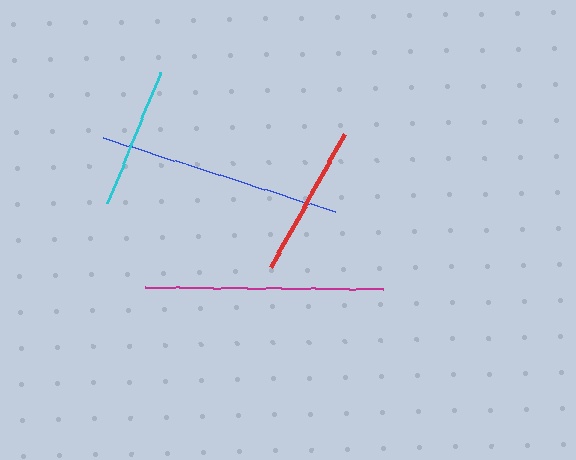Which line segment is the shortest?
The cyan line is the shortest at approximately 142 pixels.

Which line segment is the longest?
The blue line is the longest at approximately 243 pixels.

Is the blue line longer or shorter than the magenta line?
The blue line is longer than the magenta line.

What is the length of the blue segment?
The blue segment is approximately 243 pixels long.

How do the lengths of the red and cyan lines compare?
The red and cyan lines are approximately the same length.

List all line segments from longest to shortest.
From longest to shortest: blue, magenta, red, cyan.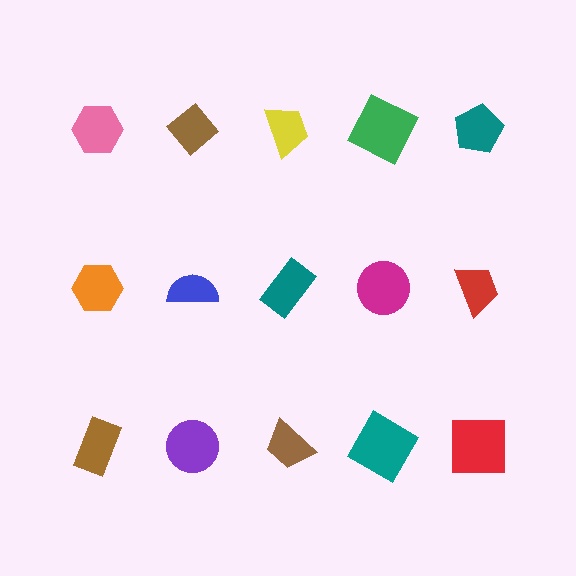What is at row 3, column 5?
A red square.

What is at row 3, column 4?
A teal diamond.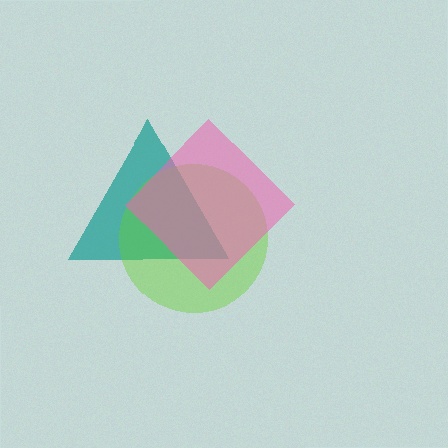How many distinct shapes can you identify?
There are 3 distinct shapes: a teal triangle, a lime circle, a pink diamond.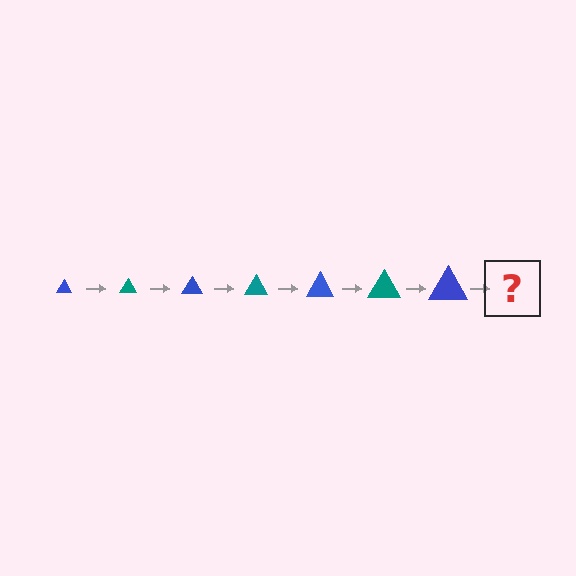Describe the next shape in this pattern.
It should be a teal triangle, larger than the previous one.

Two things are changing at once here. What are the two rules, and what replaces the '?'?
The two rules are that the triangle grows larger each step and the color cycles through blue and teal. The '?' should be a teal triangle, larger than the previous one.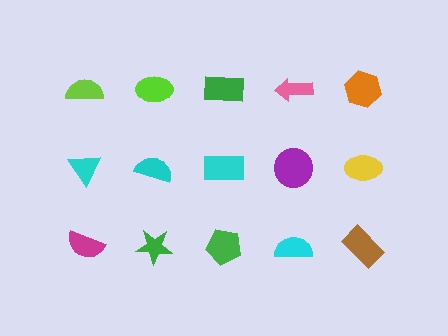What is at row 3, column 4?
A cyan semicircle.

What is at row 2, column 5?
A yellow ellipse.